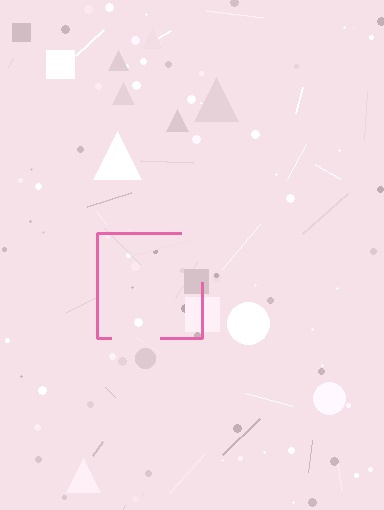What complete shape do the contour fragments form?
The contour fragments form a square.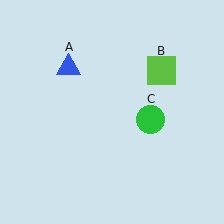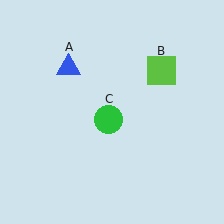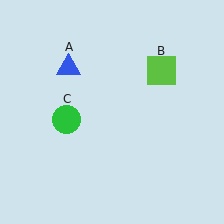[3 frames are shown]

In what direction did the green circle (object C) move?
The green circle (object C) moved left.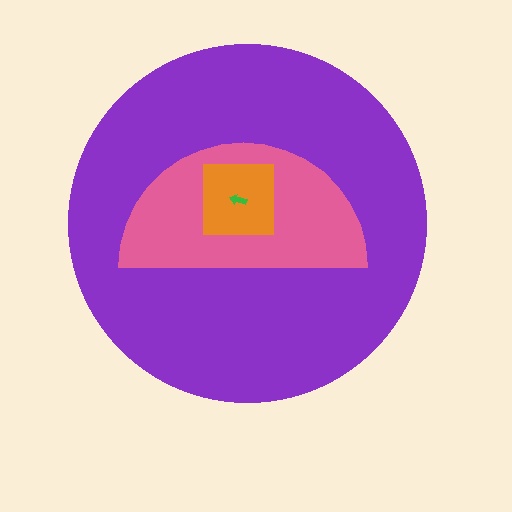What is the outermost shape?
The purple circle.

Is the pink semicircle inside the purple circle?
Yes.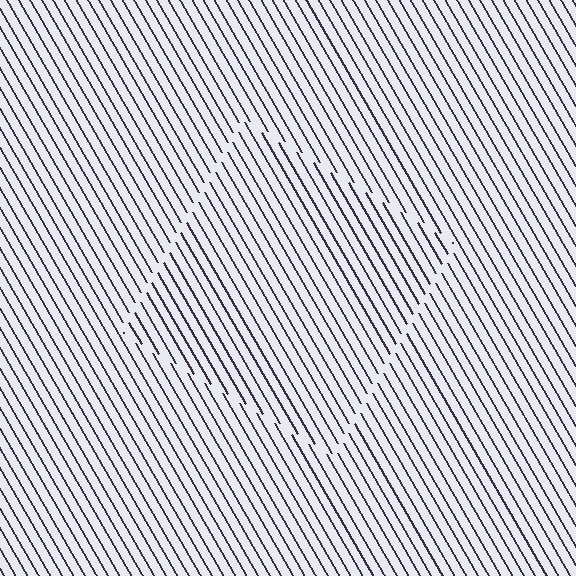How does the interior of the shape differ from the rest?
The interior of the shape contains the same grating, shifted by half a period — the contour is defined by the phase discontinuity where line-ends from the inner and outer gratings abut.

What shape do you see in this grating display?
An illusory square. The interior of the shape contains the same grating, shifted by half a period — the contour is defined by the phase discontinuity where line-ends from the inner and outer gratings abut.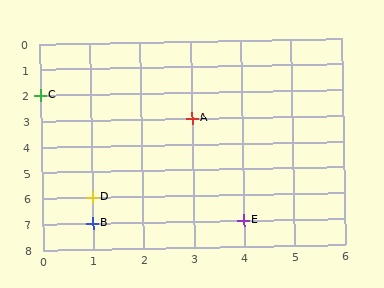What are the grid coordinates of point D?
Point D is at grid coordinates (1, 6).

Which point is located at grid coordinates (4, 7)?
Point E is at (4, 7).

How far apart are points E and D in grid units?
Points E and D are 3 columns and 1 row apart (about 3.2 grid units diagonally).